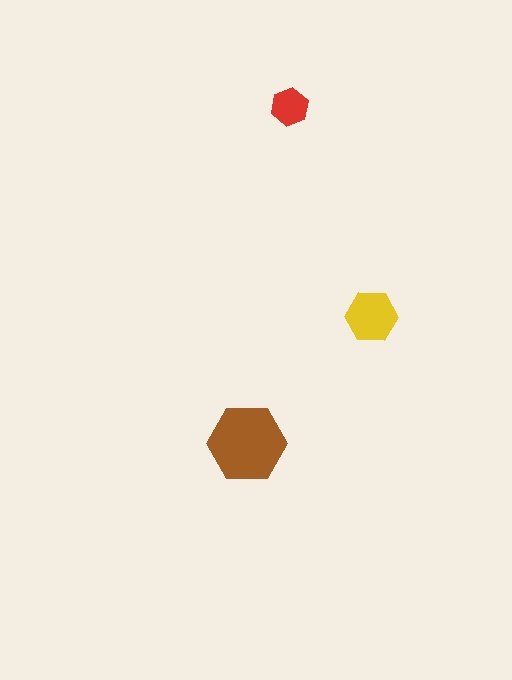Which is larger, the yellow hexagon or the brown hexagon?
The brown one.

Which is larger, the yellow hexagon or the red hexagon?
The yellow one.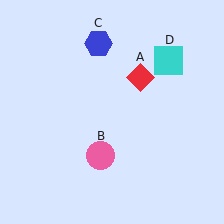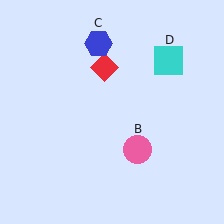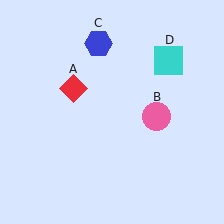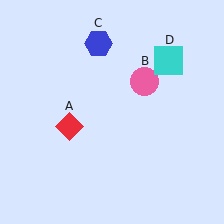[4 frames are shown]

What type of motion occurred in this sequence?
The red diamond (object A), pink circle (object B) rotated counterclockwise around the center of the scene.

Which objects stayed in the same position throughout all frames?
Blue hexagon (object C) and cyan square (object D) remained stationary.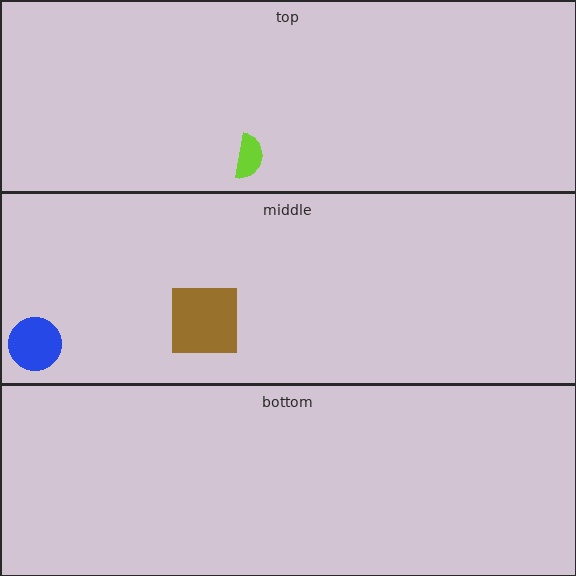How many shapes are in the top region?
1.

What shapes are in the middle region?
The blue circle, the brown square.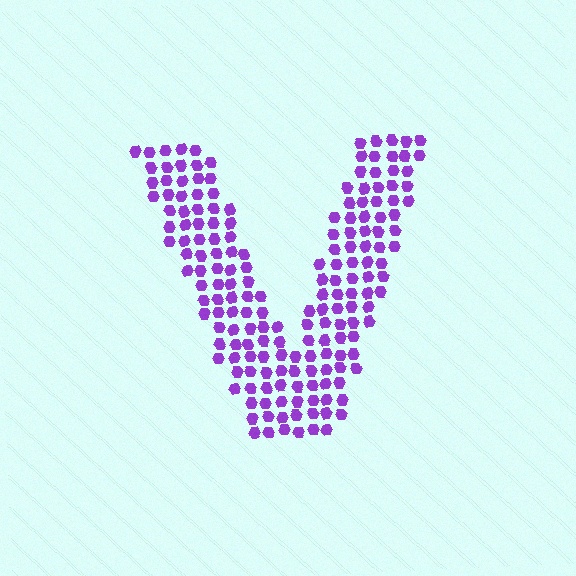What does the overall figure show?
The overall figure shows the letter V.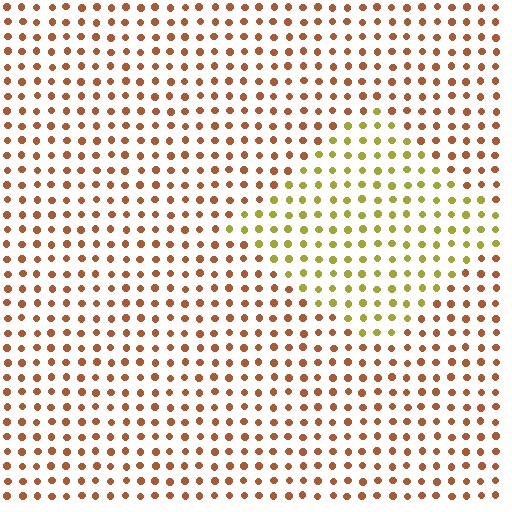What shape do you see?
I see a diamond.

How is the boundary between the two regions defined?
The boundary is defined purely by a slight shift in hue (about 45 degrees). Spacing, size, and orientation are identical on both sides.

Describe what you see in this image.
The image is filled with small brown elements in a uniform arrangement. A diamond-shaped region is visible where the elements are tinted to a slightly different hue, forming a subtle color boundary.